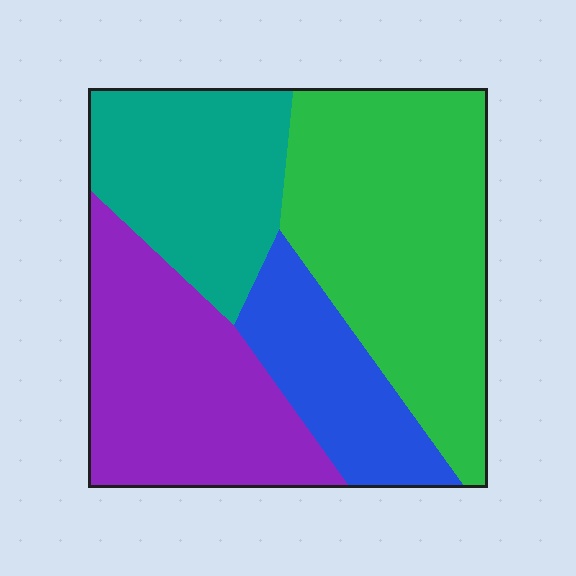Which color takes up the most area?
Green, at roughly 35%.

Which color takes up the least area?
Blue, at roughly 15%.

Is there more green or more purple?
Green.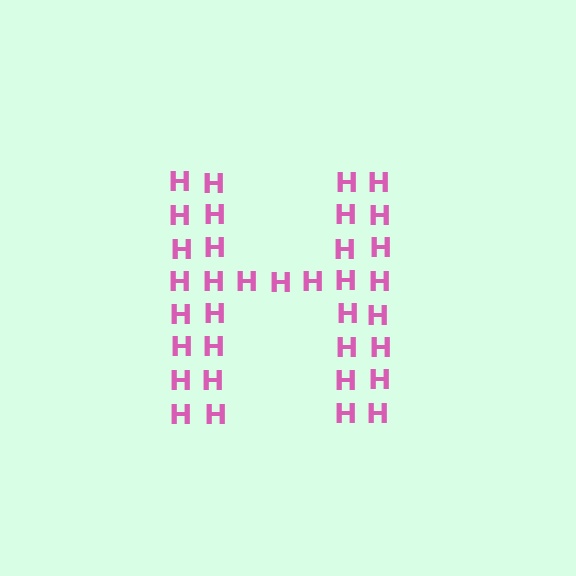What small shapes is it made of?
It is made of small letter H's.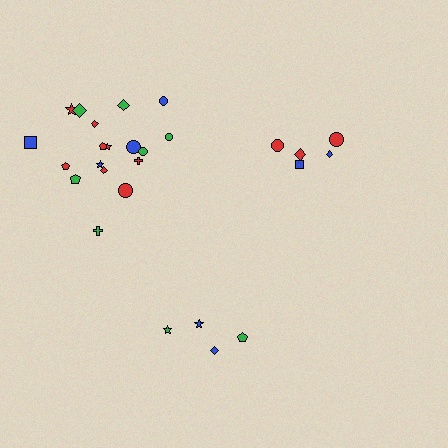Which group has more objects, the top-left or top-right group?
The top-left group.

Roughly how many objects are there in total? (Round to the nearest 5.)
Roughly 25 objects in total.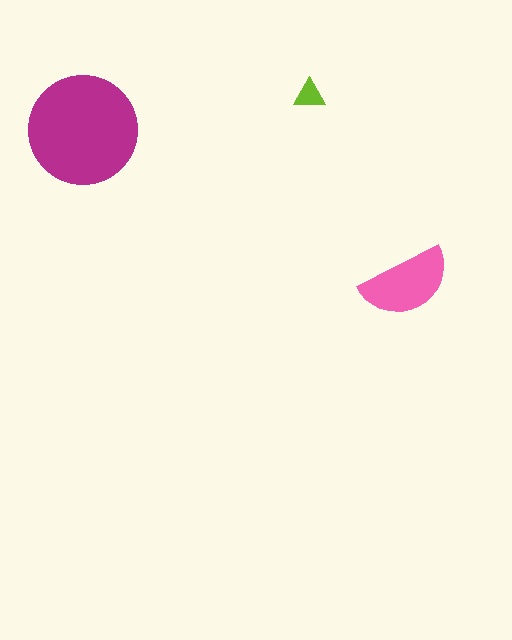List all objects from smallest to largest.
The lime triangle, the pink semicircle, the magenta circle.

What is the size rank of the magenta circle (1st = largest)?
1st.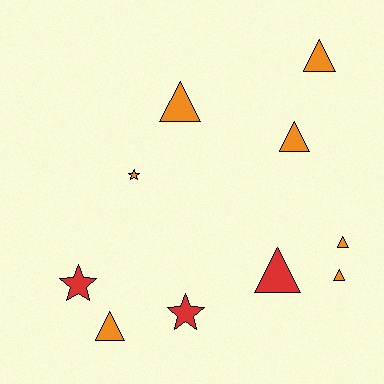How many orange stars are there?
There is 1 orange star.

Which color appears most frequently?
Orange, with 7 objects.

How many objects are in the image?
There are 10 objects.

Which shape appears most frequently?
Triangle, with 7 objects.